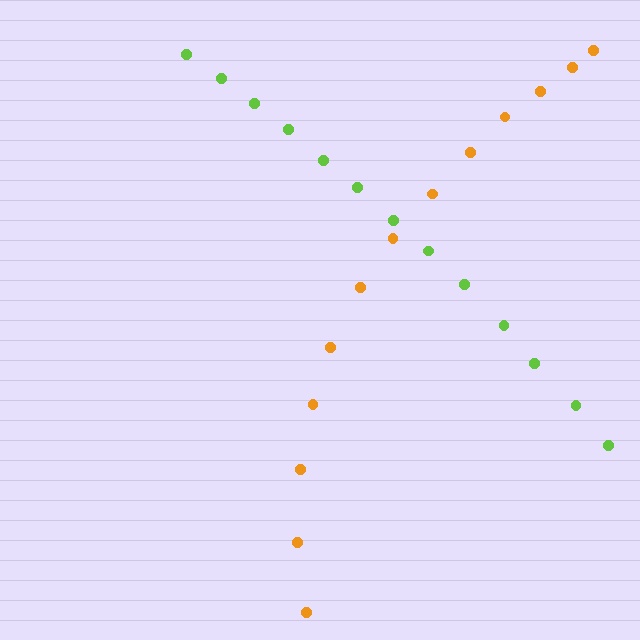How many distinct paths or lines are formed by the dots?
There are 2 distinct paths.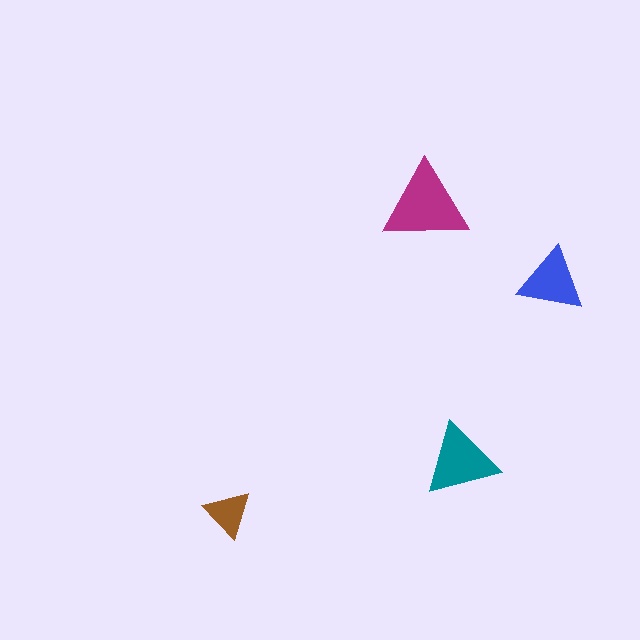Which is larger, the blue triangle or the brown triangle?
The blue one.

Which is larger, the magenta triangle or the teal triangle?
The magenta one.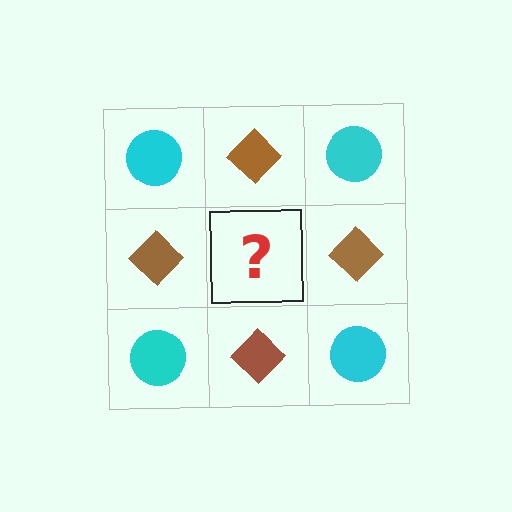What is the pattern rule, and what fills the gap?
The rule is that it alternates cyan circle and brown diamond in a checkerboard pattern. The gap should be filled with a cyan circle.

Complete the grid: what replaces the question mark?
The question mark should be replaced with a cyan circle.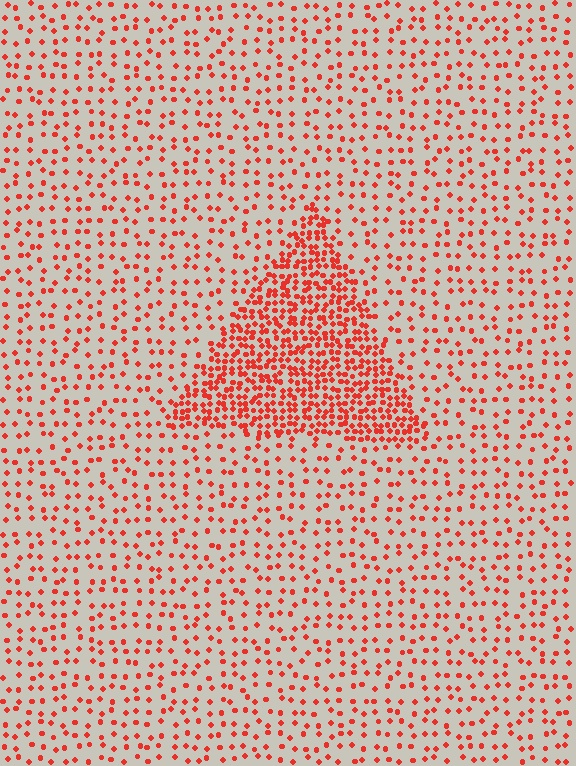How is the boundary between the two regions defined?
The boundary is defined by a change in element density (approximately 2.8x ratio). All elements are the same color, size, and shape.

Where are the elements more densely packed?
The elements are more densely packed inside the triangle boundary.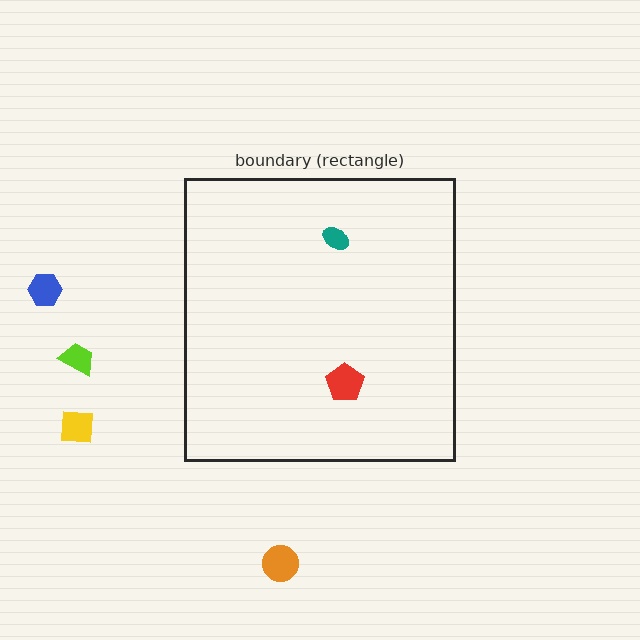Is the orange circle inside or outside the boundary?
Outside.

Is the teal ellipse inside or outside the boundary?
Inside.